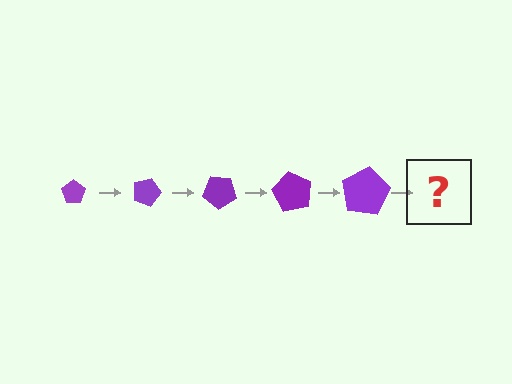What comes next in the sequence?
The next element should be a pentagon, larger than the previous one and rotated 100 degrees from the start.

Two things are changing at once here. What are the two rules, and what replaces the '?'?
The two rules are that the pentagon grows larger each step and it rotates 20 degrees each step. The '?' should be a pentagon, larger than the previous one and rotated 100 degrees from the start.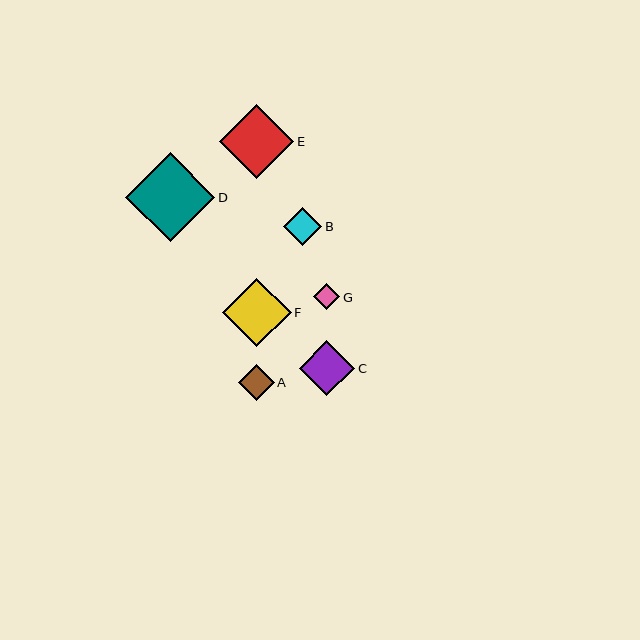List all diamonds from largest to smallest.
From largest to smallest: D, E, F, C, B, A, G.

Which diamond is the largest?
Diamond D is the largest with a size of approximately 89 pixels.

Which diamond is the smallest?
Diamond G is the smallest with a size of approximately 27 pixels.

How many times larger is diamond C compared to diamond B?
Diamond C is approximately 1.5 times the size of diamond B.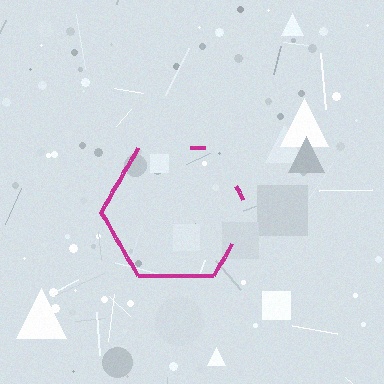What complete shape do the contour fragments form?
The contour fragments form a hexagon.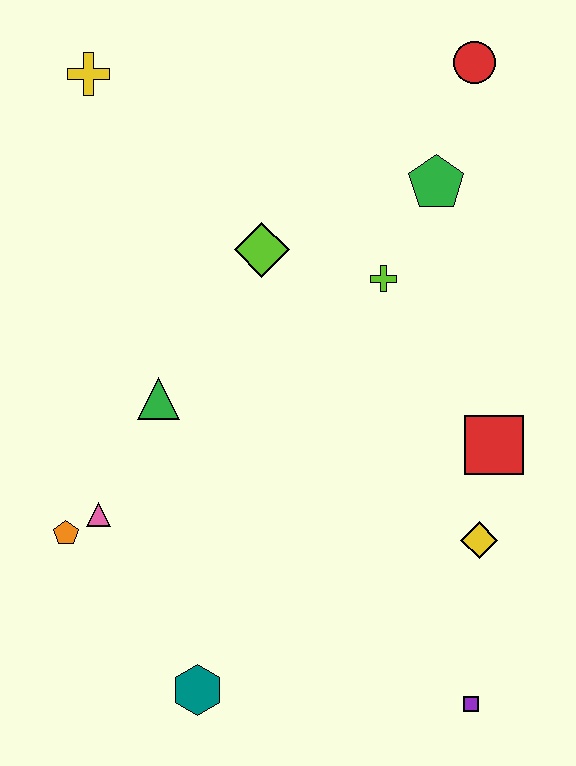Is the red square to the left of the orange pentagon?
No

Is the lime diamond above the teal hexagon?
Yes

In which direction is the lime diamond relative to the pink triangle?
The lime diamond is above the pink triangle.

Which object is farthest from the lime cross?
The teal hexagon is farthest from the lime cross.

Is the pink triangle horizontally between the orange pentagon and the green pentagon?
Yes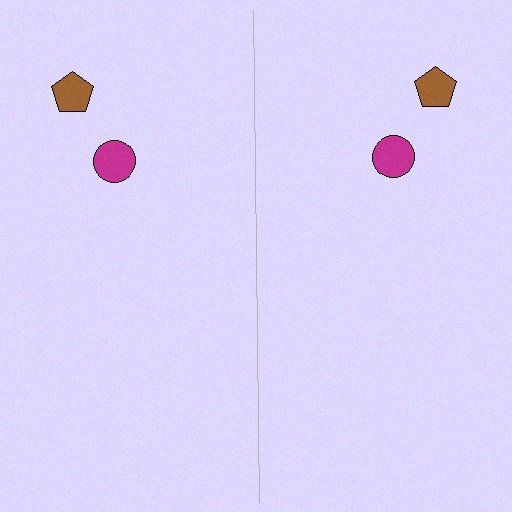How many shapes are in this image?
There are 4 shapes in this image.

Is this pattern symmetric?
Yes, this pattern has bilateral (reflection) symmetry.